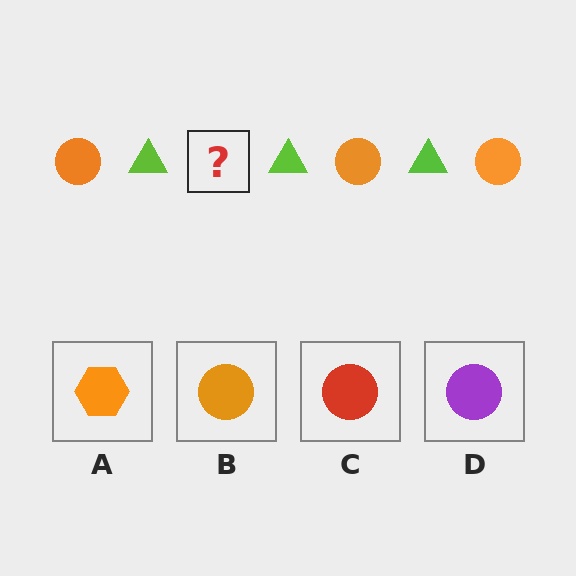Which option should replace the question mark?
Option B.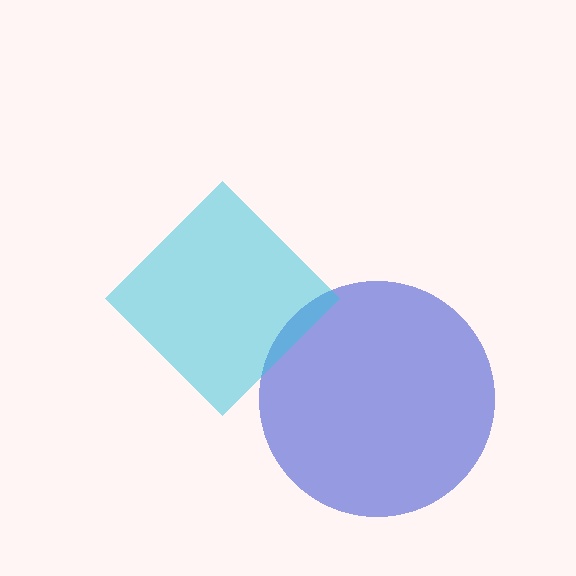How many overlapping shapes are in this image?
There are 2 overlapping shapes in the image.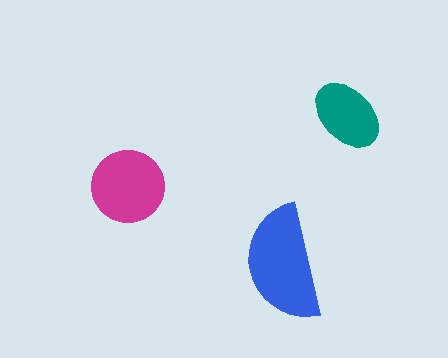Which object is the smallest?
The teal ellipse.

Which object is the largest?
The blue semicircle.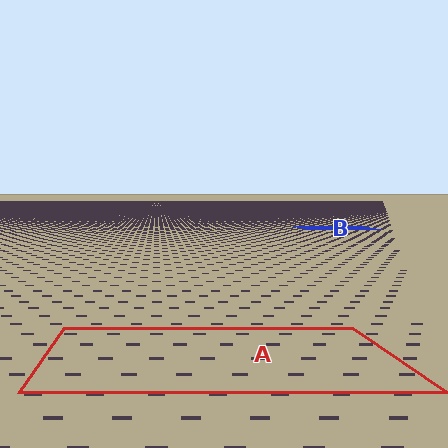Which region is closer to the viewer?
Region A is closer. The texture elements there are larger and more spread out.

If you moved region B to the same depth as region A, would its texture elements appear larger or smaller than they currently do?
They would appear larger. At a closer depth, the same texture elements are projected at a bigger on-screen size.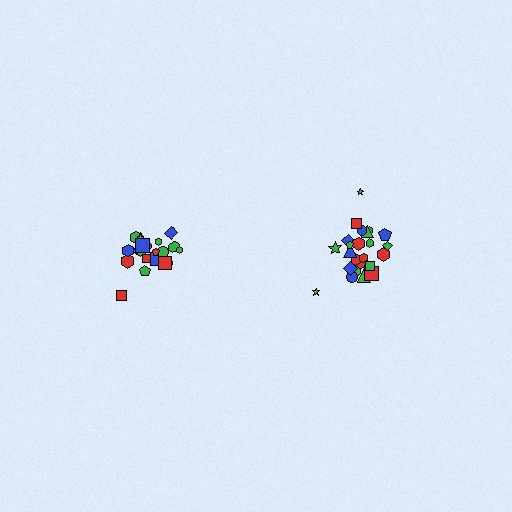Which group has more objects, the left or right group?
The right group.